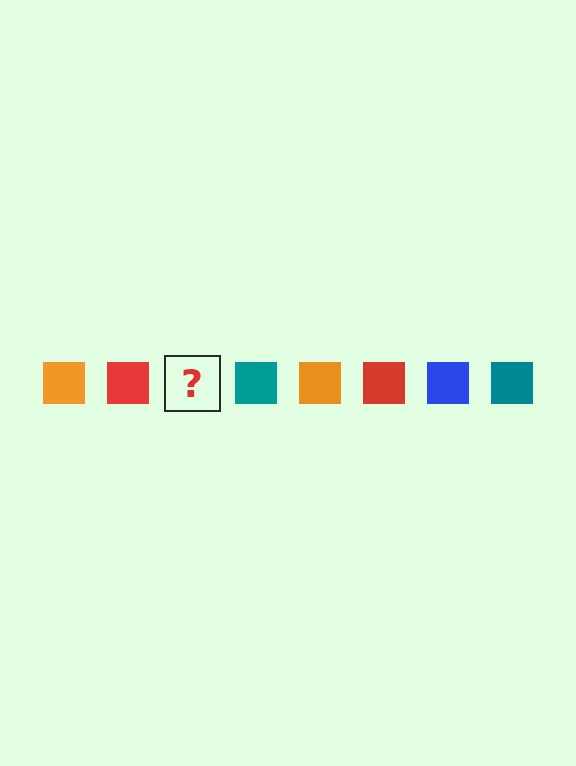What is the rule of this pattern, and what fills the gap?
The rule is that the pattern cycles through orange, red, blue, teal squares. The gap should be filled with a blue square.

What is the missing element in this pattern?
The missing element is a blue square.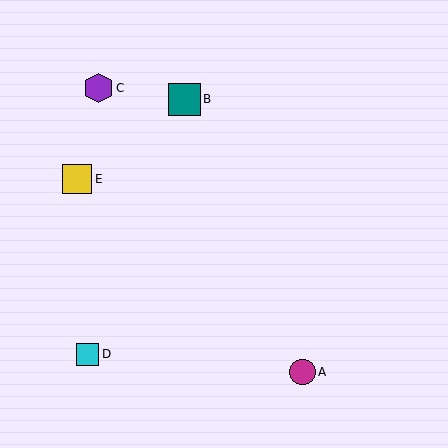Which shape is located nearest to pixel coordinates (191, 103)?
The teal square (labeled B) at (184, 99) is nearest to that location.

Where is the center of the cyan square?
The center of the cyan square is at (88, 354).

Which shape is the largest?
The teal square (labeled B) is the largest.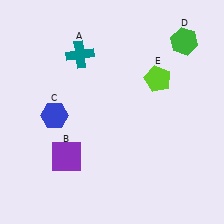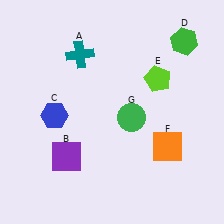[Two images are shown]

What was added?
An orange square (F), a green circle (G) were added in Image 2.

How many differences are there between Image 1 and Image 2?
There are 2 differences between the two images.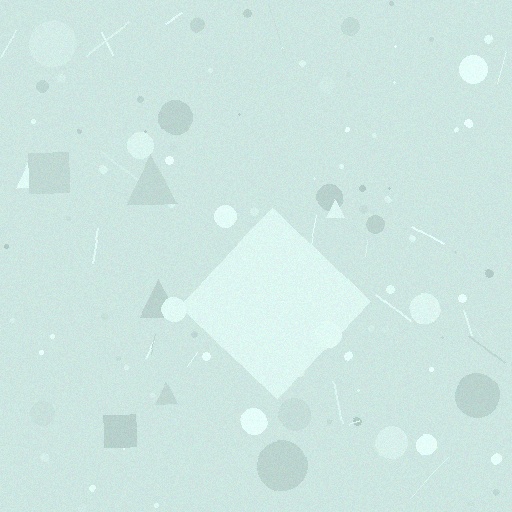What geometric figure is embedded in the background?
A diamond is embedded in the background.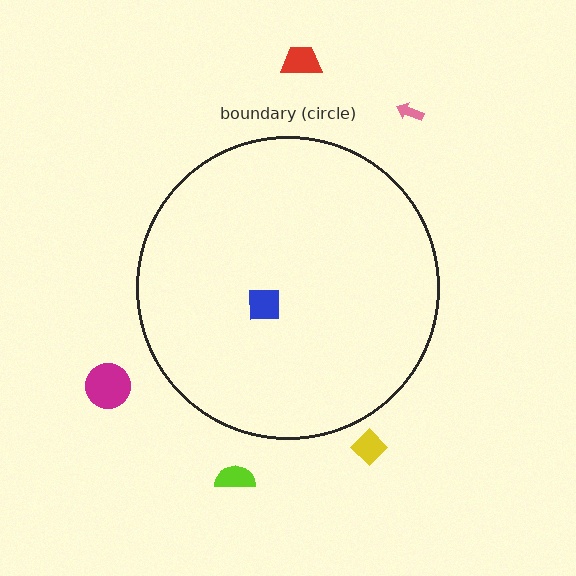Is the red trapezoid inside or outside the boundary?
Outside.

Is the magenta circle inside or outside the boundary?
Outside.